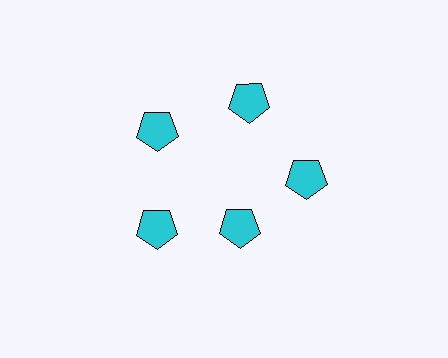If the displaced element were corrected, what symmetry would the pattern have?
It would have 5-fold rotational symmetry — the pattern would map onto itself every 72 degrees.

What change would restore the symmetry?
The symmetry would be restored by moving it outward, back onto the ring so that all 5 pentagons sit at equal angles and equal distance from the center.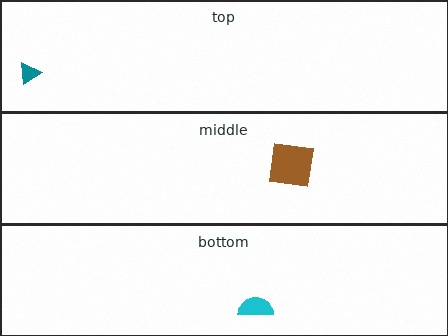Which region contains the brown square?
The middle region.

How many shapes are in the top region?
1.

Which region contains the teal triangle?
The top region.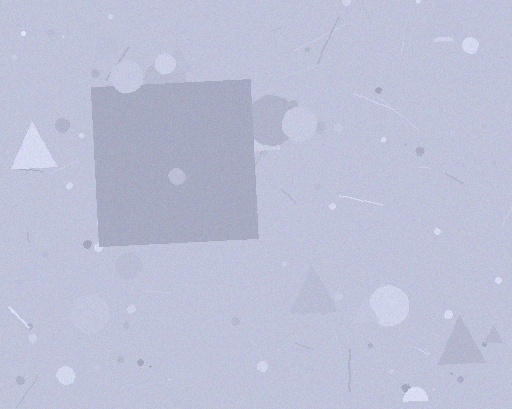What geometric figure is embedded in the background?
A square is embedded in the background.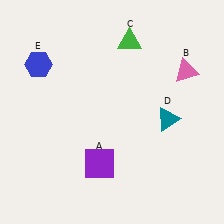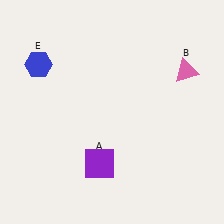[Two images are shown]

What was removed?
The green triangle (C), the teal triangle (D) were removed in Image 2.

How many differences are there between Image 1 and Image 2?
There are 2 differences between the two images.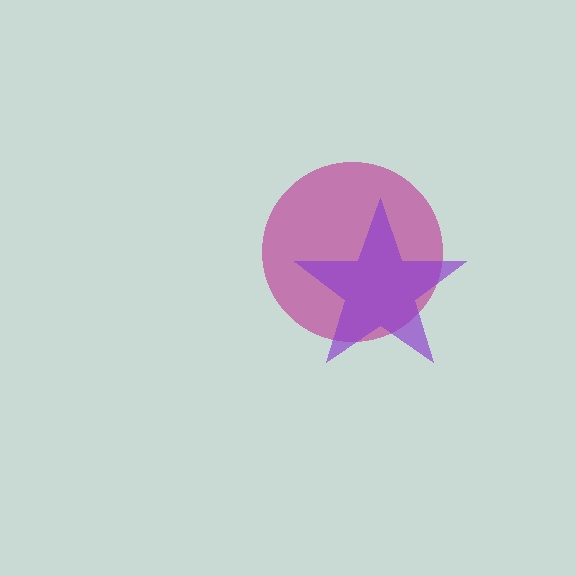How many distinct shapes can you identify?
There are 2 distinct shapes: a magenta circle, a purple star.